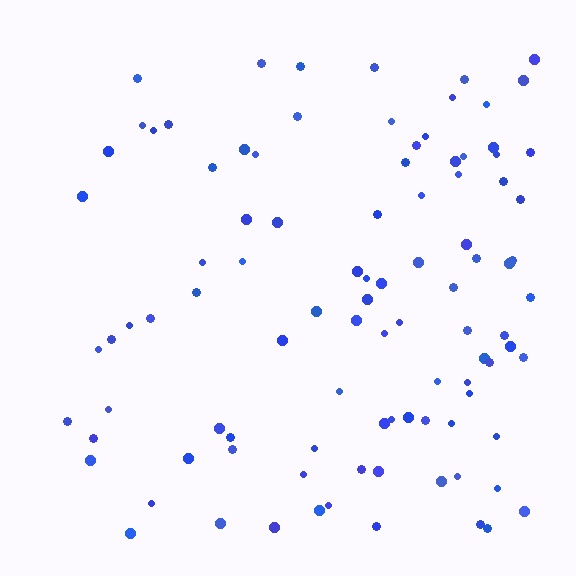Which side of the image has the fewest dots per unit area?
The left.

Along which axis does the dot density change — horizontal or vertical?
Horizontal.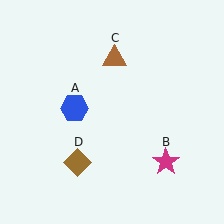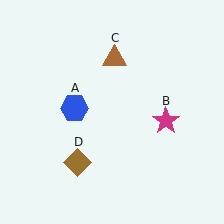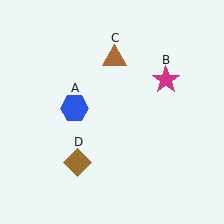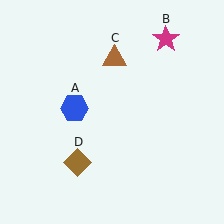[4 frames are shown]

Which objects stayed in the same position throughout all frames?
Blue hexagon (object A) and brown triangle (object C) and brown diamond (object D) remained stationary.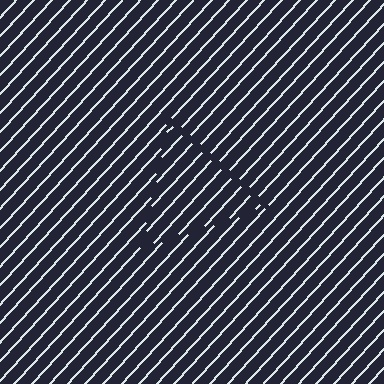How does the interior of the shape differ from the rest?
The interior of the shape contains the same grating, shifted by half a period — the contour is defined by the phase discontinuity where line-ends from the inner and outer gratings abut.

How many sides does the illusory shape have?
3 sides — the line-ends trace a triangle.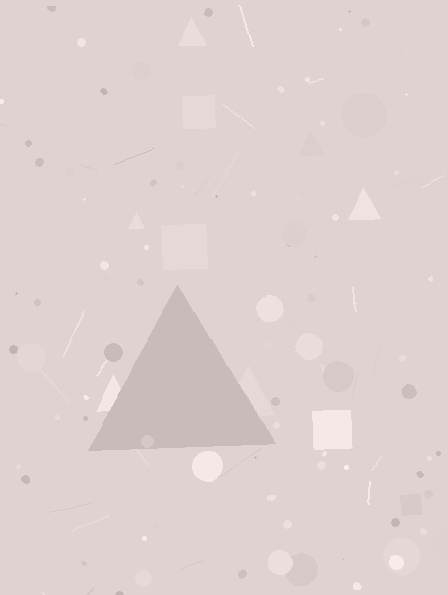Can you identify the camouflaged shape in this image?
The camouflaged shape is a triangle.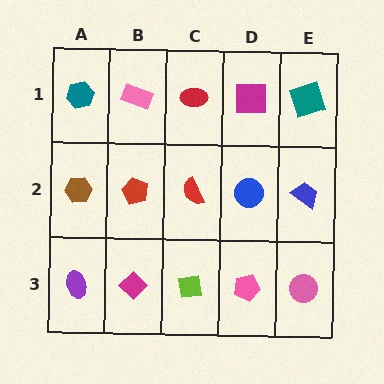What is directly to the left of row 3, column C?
A magenta diamond.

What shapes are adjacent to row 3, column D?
A blue circle (row 2, column D), a lime square (row 3, column C), a pink circle (row 3, column E).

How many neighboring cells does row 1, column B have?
3.